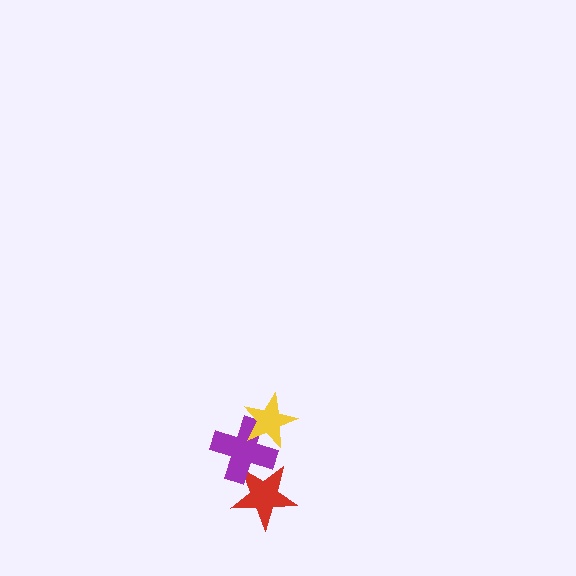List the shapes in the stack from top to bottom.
From top to bottom: the yellow star, the purple cross, the red star.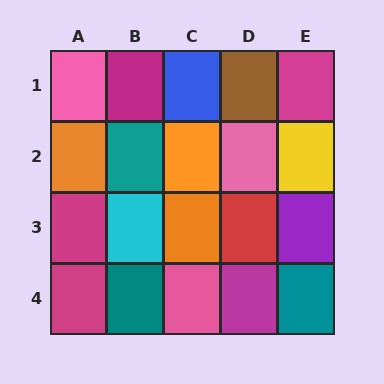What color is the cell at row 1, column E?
Magenta.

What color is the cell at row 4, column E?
Teal.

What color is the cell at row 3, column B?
Cyan.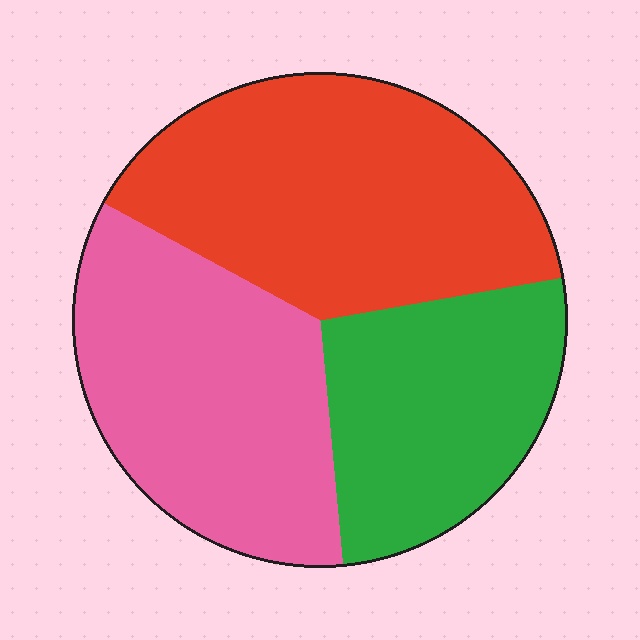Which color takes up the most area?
Red, at roughly 40%.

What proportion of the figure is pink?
Pink takes up between a quarter and a half of the figure.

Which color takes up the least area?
Green, at roughly 25%.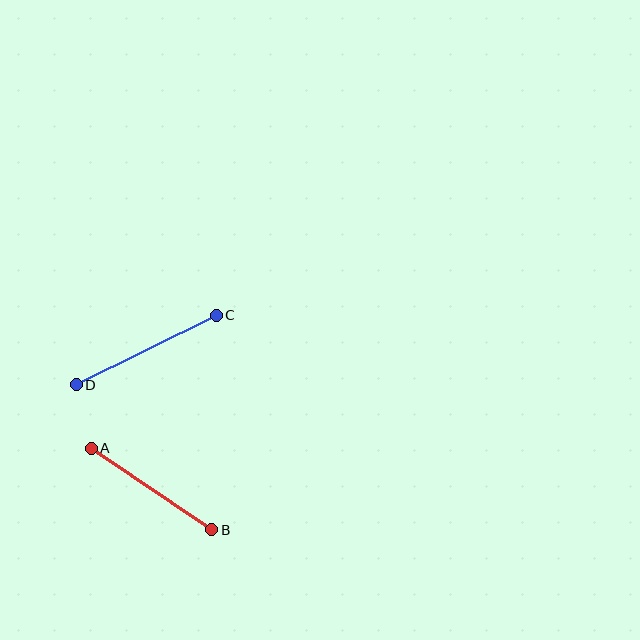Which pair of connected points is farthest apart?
Points C and D are farthest apart.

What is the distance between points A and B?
The distance is approximately 146 pixels.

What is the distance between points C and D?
The distance is approximately 157 pixels.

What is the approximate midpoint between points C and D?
The midpoint is at approximately (146, 350) pixels.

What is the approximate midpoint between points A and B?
The midpoint is at approximately (151, 489) pixels.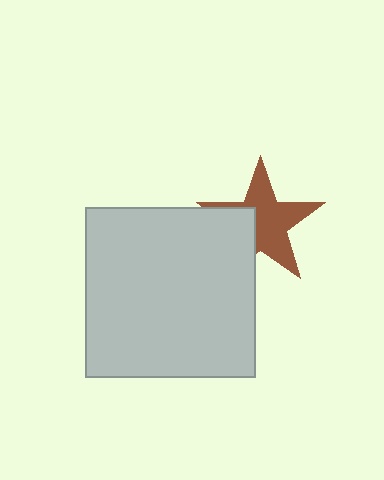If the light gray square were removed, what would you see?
You would see the complete brown star.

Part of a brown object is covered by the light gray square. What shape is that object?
It is a star.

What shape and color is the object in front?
The object in front is a light gray square.